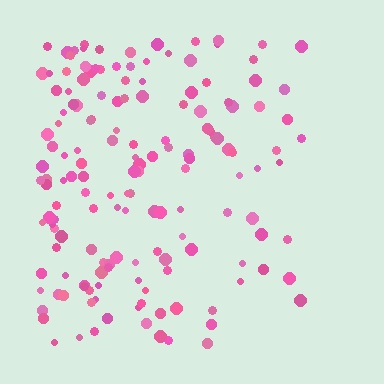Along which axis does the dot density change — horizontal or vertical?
Horizontal.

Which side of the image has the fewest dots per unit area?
The right.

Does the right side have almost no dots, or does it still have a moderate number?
Still a moderate number, just noticeably fewer than the left.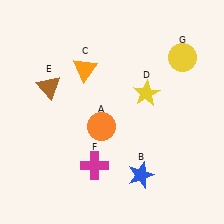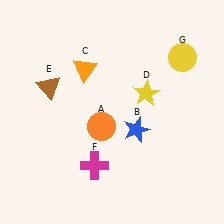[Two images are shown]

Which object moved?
The blue star (B) moved up.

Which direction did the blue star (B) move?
The blue star (B) moved up.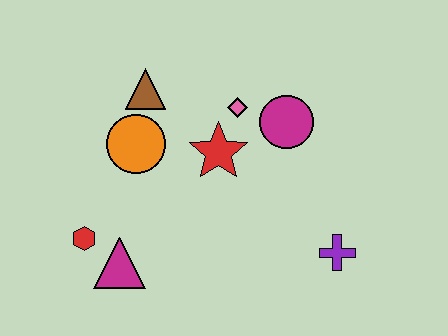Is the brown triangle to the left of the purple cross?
Yes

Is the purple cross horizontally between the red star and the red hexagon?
No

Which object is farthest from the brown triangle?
The purple cross is farthest from the brown triangle.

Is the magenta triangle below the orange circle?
Yes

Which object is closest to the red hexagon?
The magenta triangle is closest to the red hexagon.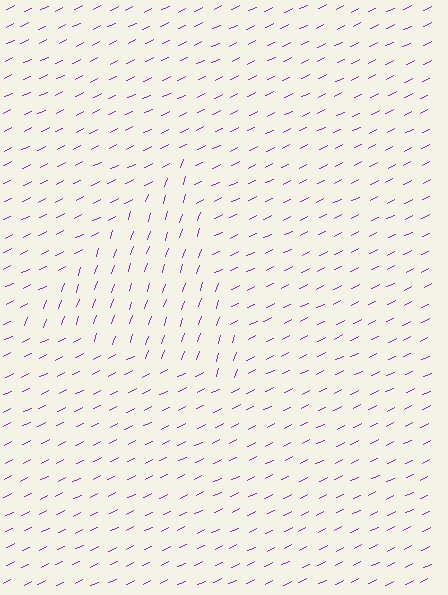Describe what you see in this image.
The image is filled with small purple line segments. A triangle region in the image has lines oriented differently from the surrounding lines, creating a visible texture boundary.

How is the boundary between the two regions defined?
The boundary is defined purely by a change in line orientation (approximately 45 degrees difference). All lines are the same color and thickness.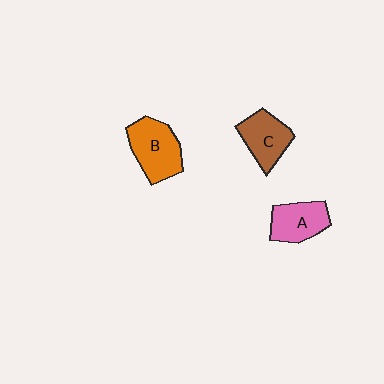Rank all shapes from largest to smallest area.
From largest to smallest: B (orange), C (brown), A (pink).